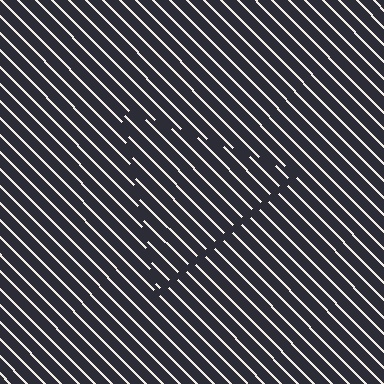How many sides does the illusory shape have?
3 sides — the line-ends trace a triangle.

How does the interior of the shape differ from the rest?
The interior of the shape contains the same grating, shifted by half a period — the contour is defined by the phase discontinuity where line-ends from the inner and outer gratings abut.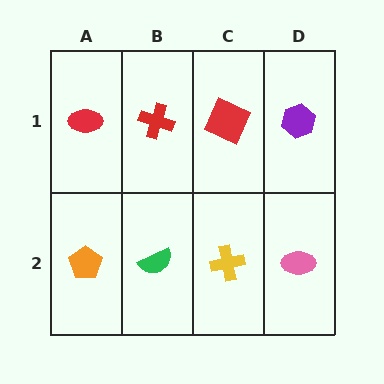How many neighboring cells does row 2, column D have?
2.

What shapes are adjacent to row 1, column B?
A green semicircle (row 2, column B), a red ellipse (row 1, column A), a red square (row 1, column C).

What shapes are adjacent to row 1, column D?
A pink ellipse (row 2, column D), a red square (row 1, column C).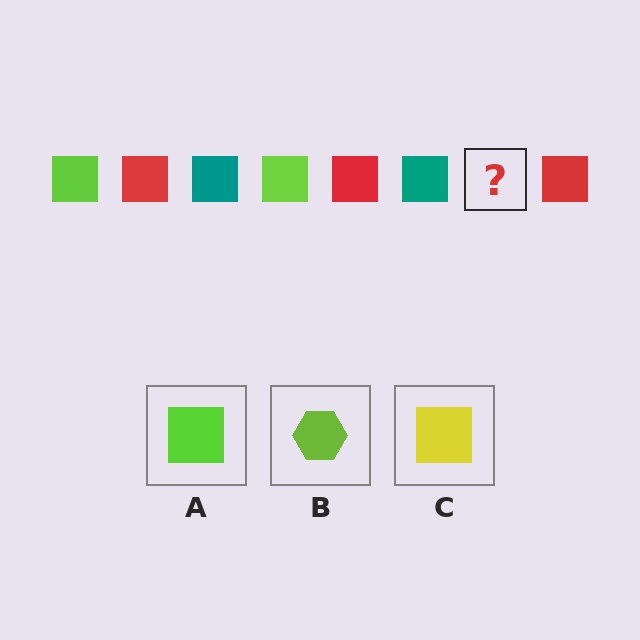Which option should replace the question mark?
Option A.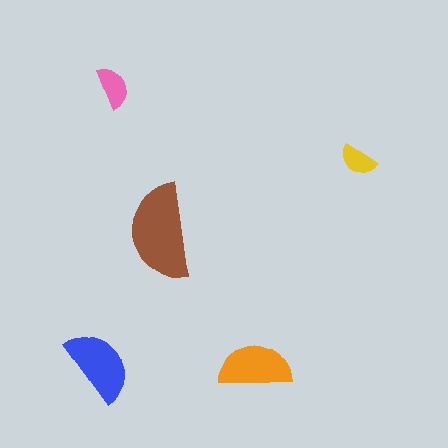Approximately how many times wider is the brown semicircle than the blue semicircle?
About 1.5 times wider.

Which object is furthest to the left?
The blue semicircle is leftmost.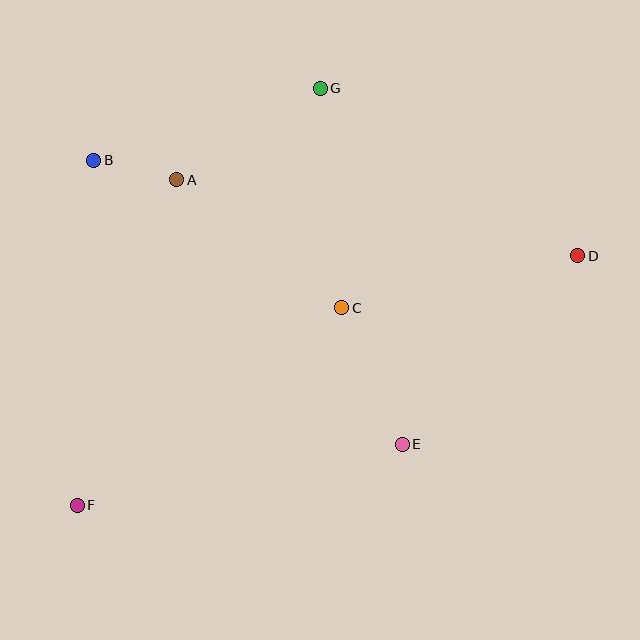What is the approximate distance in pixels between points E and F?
The distance between E and F is approximately 331 pixels.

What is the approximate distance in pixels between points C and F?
The distance between C and F is approximately 330 pixels.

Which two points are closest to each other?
Points A and B are closest to each other.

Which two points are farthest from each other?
Points D and F are farthest from each other.